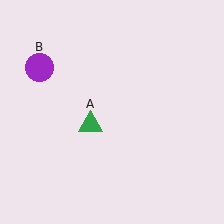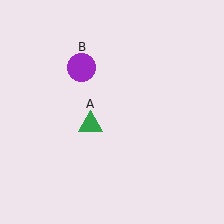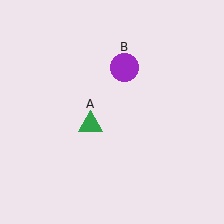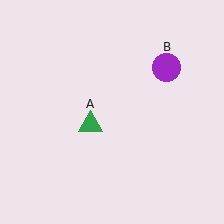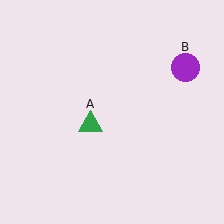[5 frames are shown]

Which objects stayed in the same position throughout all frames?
Green triangle (object A) remained stationary.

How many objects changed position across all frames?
1 object changed position: purple circle (object B).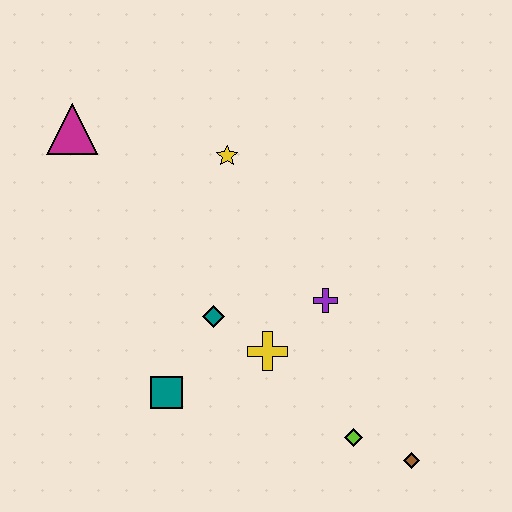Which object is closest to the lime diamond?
The brown diamond is closest to the lime diamond.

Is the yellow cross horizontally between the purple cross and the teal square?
Yes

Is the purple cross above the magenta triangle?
No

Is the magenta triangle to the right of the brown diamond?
No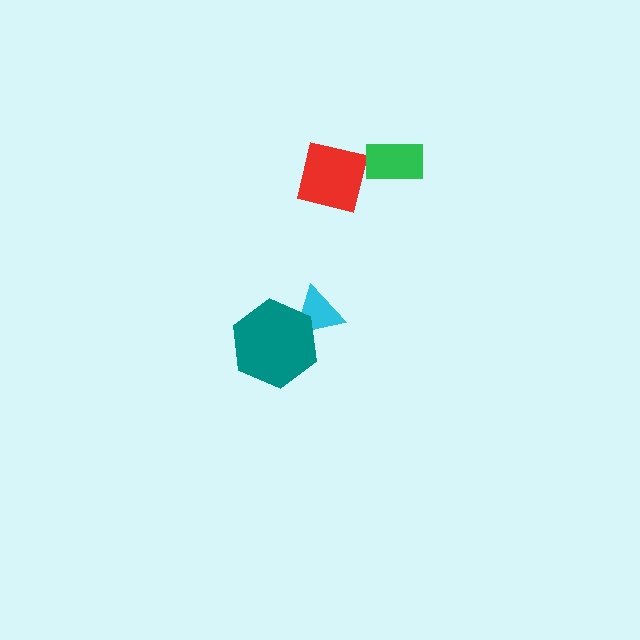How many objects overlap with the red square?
0 objects overlap with the red square.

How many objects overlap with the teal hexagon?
1 object overlaps with the teal hexagon.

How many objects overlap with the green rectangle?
0 objects overlap with the green rectangle.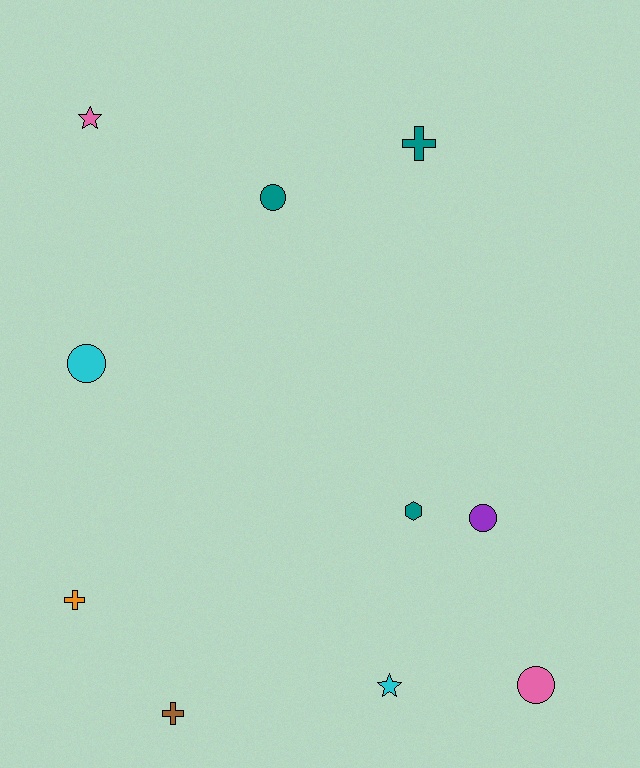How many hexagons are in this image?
There is 1 hexagon.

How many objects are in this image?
There are 10 objects.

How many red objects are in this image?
There are no red objects.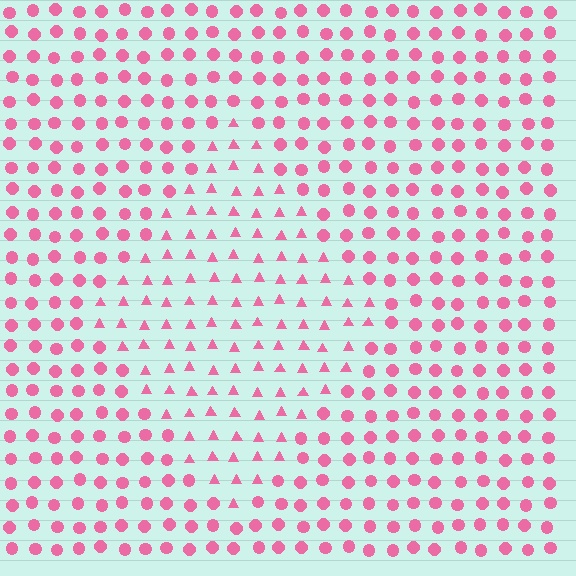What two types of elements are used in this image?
The image uses triangles inside the diamond region and circles outside it.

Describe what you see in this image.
The image is filled with small pink elements arranged in a uniform grid. A diamond-shaped region contains triangles, while the surrounding area contains circles. The boundary is defined purely by the change in element shape.